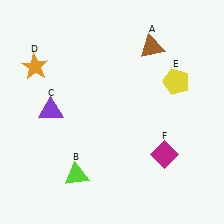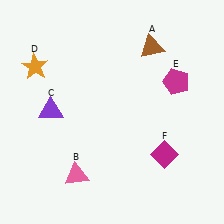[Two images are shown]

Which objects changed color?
B changed from lime to pink. E changed from yellow to magenta.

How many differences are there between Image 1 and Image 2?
There are 2 differences between the two images.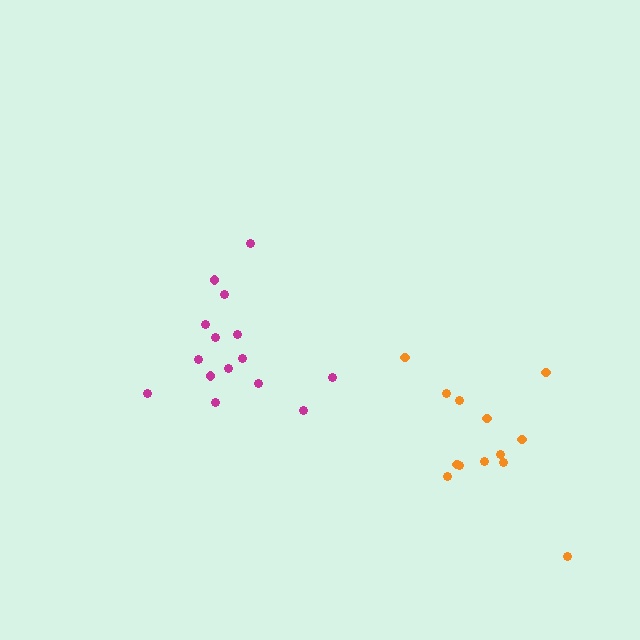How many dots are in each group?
Group 1: 15 dots, Group 2: 13 dots (28 total).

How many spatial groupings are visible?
There are 2 spatial groupings.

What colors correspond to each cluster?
The clusters are colored: magenta, orange.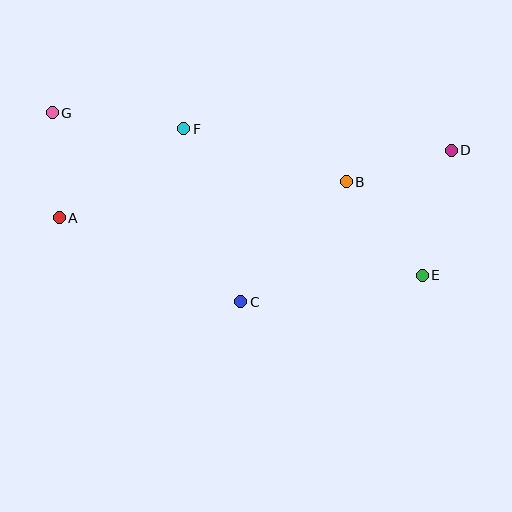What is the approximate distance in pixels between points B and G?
The distance between B and G is approximately 302 pixels.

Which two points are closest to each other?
Points A and G are closest to each other.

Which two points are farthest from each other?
Points E and G are farthest from each other.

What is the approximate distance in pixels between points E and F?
The distance between E and F is approximately 280 pixels.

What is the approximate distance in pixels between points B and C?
The distance between B and C is approximately 160 pixels.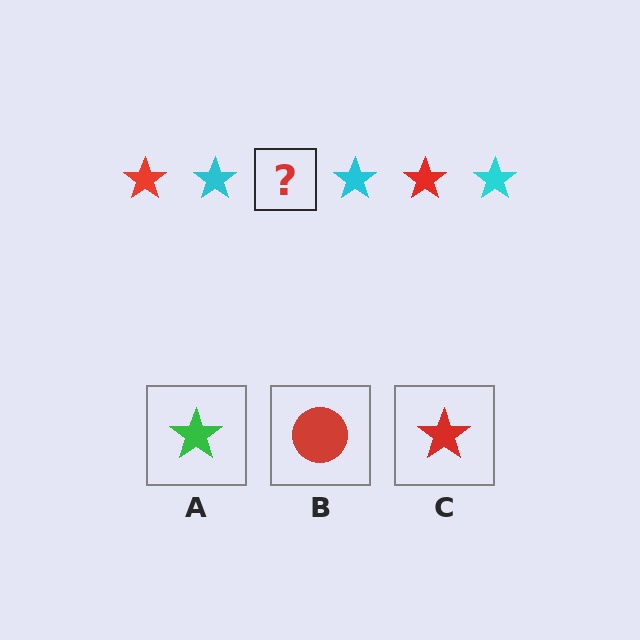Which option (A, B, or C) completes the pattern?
C.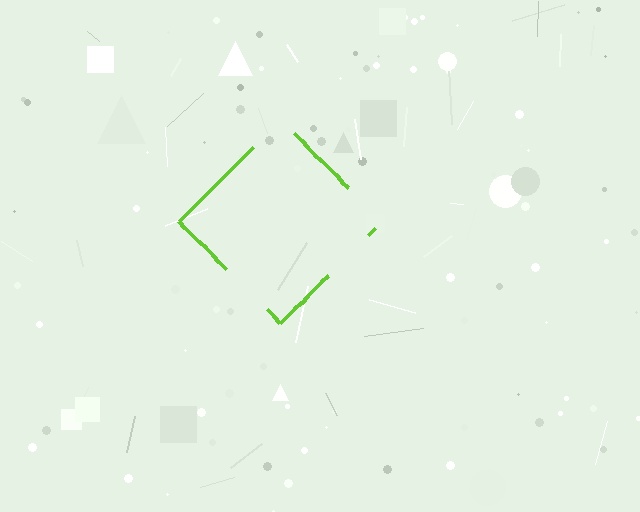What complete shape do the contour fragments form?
The contour fragments form a diamond.